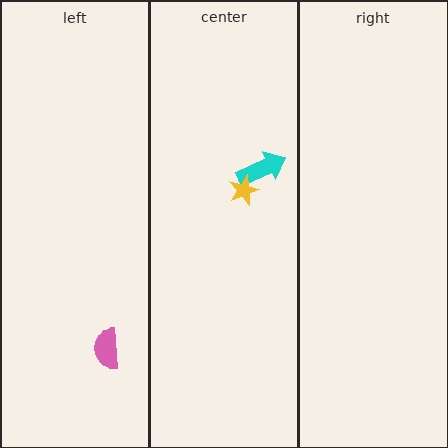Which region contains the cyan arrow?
The center region.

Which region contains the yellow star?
The center region.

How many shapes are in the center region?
2.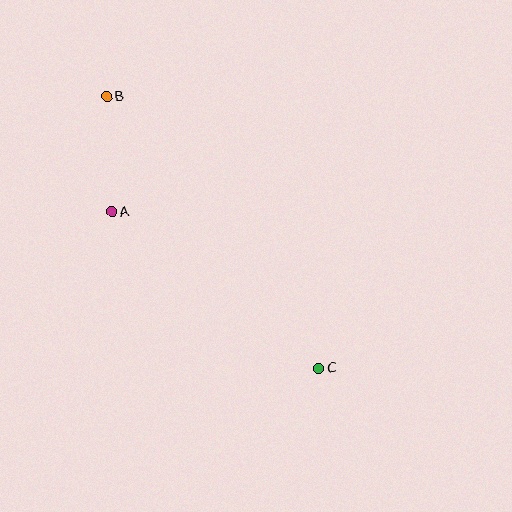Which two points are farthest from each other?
Points B and C are farthest from each other.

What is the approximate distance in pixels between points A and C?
The distance between A and C is approximately 260 pixels.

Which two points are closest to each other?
Points A and B are closest to each other.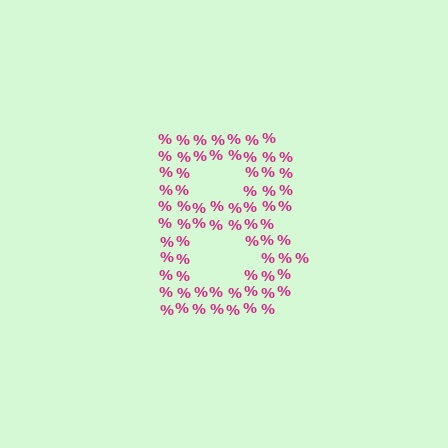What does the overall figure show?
The overall figure shows the letter B.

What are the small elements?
The small elements are percent signs.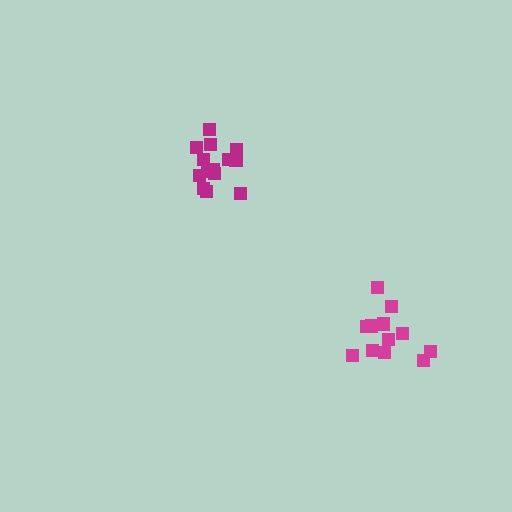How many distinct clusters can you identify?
There are 2 distinct clusters.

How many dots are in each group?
Group 1: 12 dots, Group 2: 15 dots (27 total).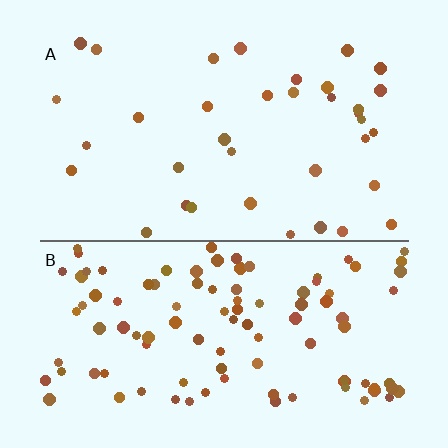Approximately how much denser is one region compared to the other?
Approximately 2.9× — region B over region A.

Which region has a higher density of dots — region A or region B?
B (the bottom).